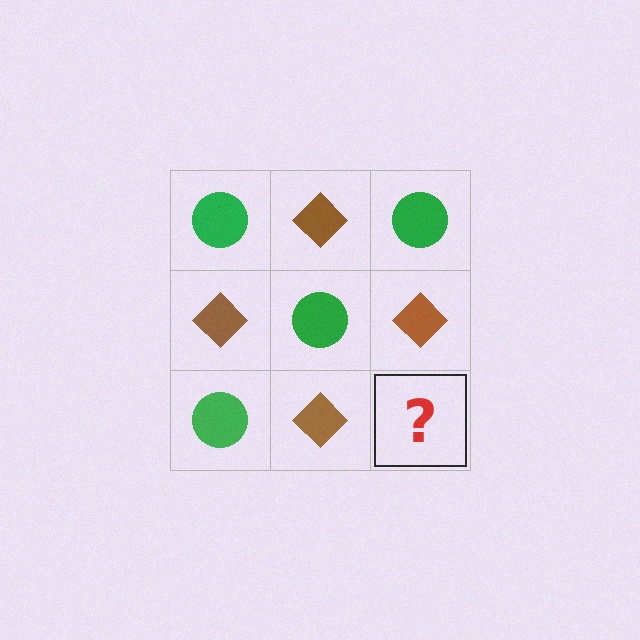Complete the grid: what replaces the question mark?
The question mark should be replaced with a green circle.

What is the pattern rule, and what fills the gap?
The rule is that it alternates green circle and brown diamond in a checkerboard pattern. The gap should be filled with a green circle.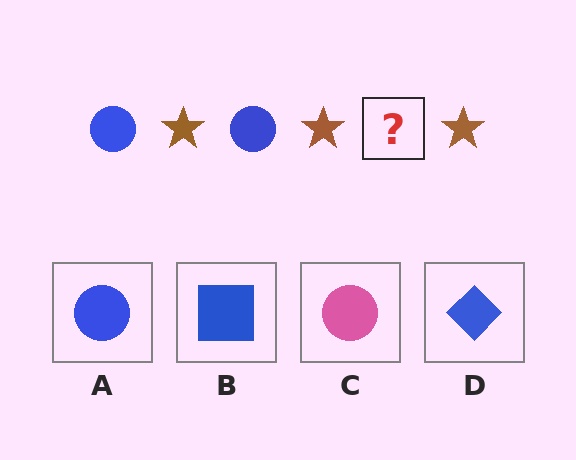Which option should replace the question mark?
Option A.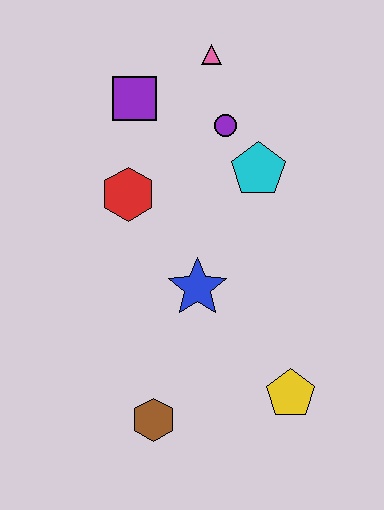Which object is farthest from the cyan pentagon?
The brown hexagon is farthest from the cyan pentagon.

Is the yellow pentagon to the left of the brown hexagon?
No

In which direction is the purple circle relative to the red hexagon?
The purple circle is to the right of the red hexagon.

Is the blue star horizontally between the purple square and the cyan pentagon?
Yes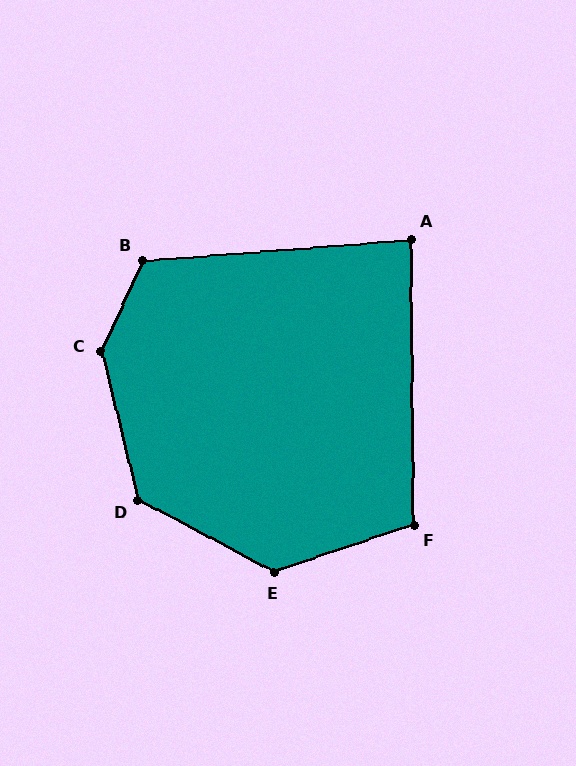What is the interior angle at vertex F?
Approximately 108 degrees (obtuse).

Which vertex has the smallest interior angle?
A, at approximately 86 degrees.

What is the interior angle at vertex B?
Approximately 120 degrees (obtuse).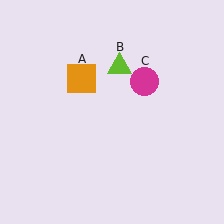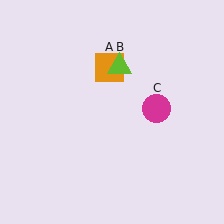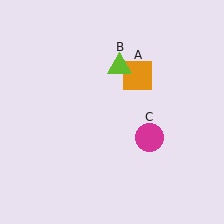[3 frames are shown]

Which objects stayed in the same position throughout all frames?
Lime triangle (object B) remained stationary.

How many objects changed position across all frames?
2 objects changed position: orange square (object A), magenta circle (object C).